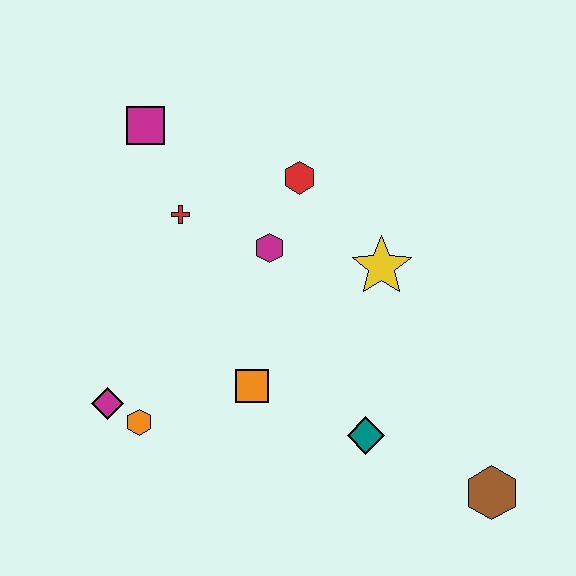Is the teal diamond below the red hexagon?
Yes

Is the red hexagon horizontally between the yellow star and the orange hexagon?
Yes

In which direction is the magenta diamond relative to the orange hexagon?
The magenta diamond is to the left of the orange hexagon.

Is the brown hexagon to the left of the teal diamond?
No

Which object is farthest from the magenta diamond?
The brown hexagon is farthest from the magenta diamond.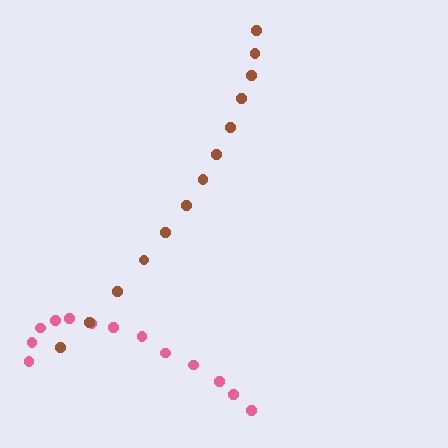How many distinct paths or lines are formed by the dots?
There are 2 distinct paths.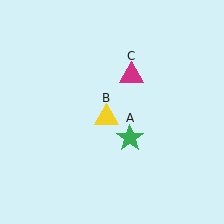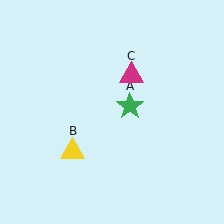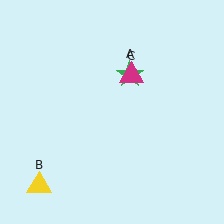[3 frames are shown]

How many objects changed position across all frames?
2 objects changed position: green star (object A), yellow triangle (object B).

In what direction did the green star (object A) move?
The green star (object A) moved up.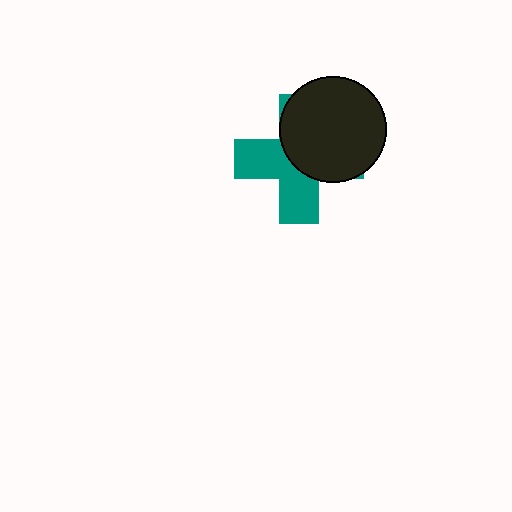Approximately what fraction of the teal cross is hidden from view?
Roughly 52% of the teal cross is hidden behind the black circle.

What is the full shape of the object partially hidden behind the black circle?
The partially hidden object is a teal cross.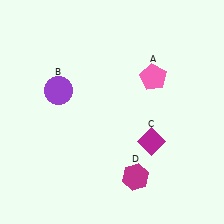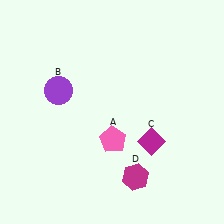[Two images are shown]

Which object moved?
The pink pentagon (A) moved down.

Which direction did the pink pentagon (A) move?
The pink pentagon (A) moved down.